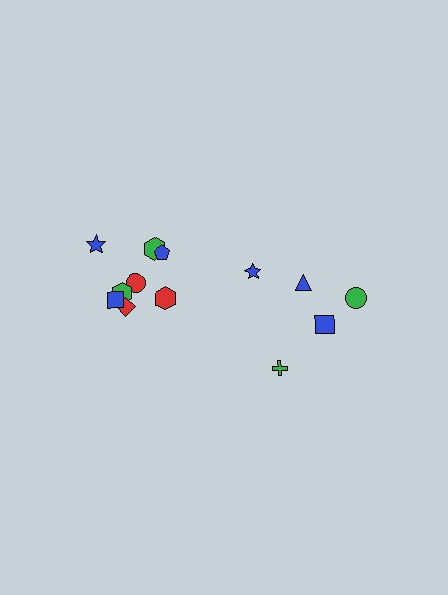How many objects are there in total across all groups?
There are 13 objects.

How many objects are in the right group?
There are 5 objects.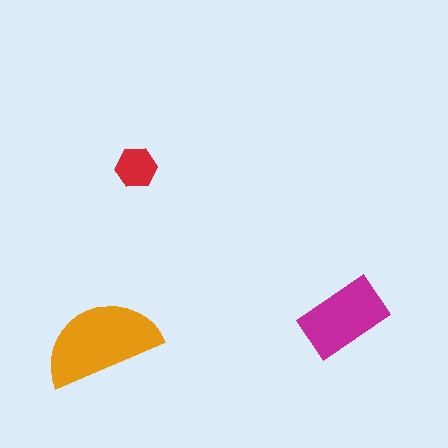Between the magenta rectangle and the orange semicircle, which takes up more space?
The orange semicircle.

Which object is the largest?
The orange semicircle.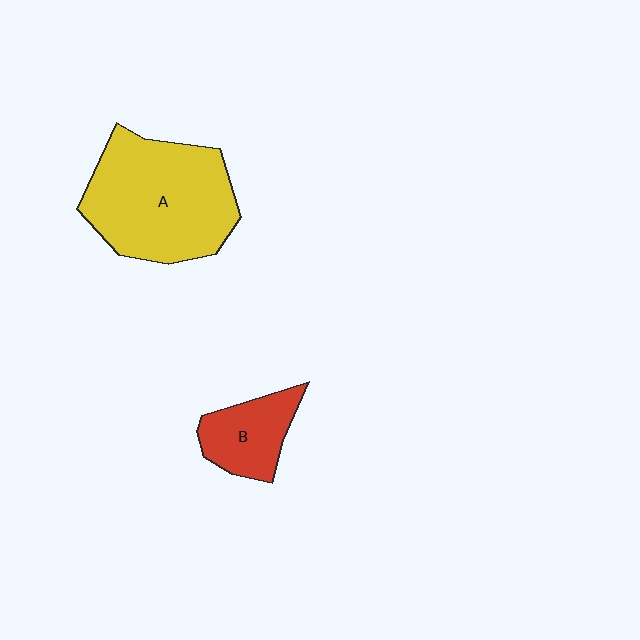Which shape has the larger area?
Shape A (yellow).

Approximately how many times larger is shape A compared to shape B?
Approximately 2.5 times.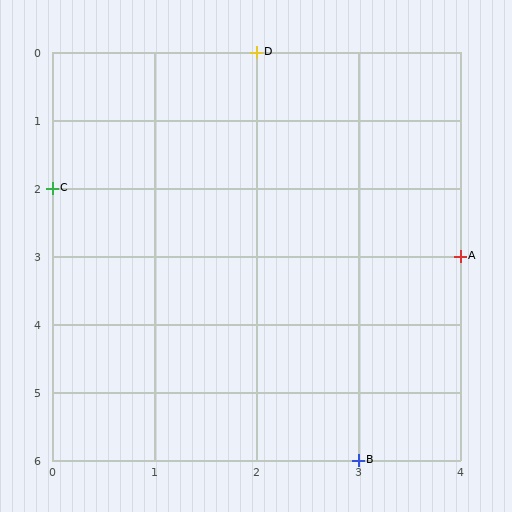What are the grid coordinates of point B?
Point B is at grid coordinates (3, 6).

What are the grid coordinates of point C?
Point C is at grid coordinates (0, 2).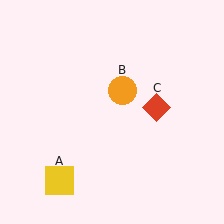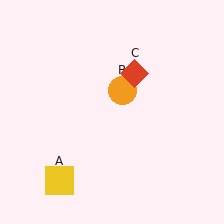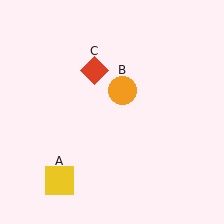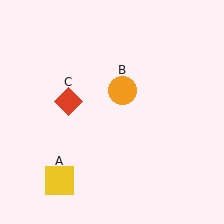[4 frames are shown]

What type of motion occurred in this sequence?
The red diamond (object C) rotated counterclockwise around the center of the scene.